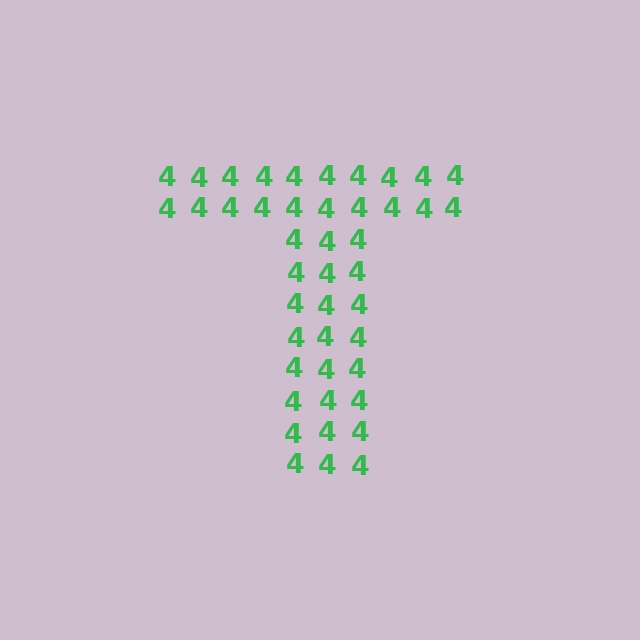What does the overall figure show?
The overall figure shows the letter T.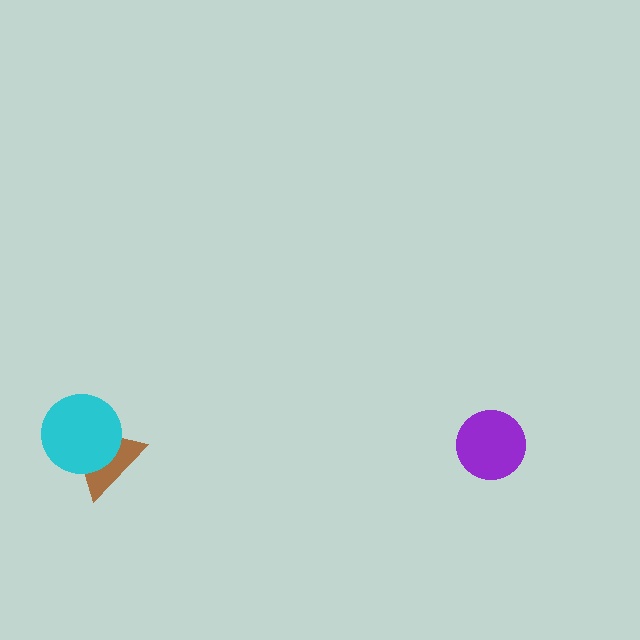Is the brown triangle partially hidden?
Yes, it is partially covered by another shape.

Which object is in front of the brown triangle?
The cyan circle is in front of the brown triangle.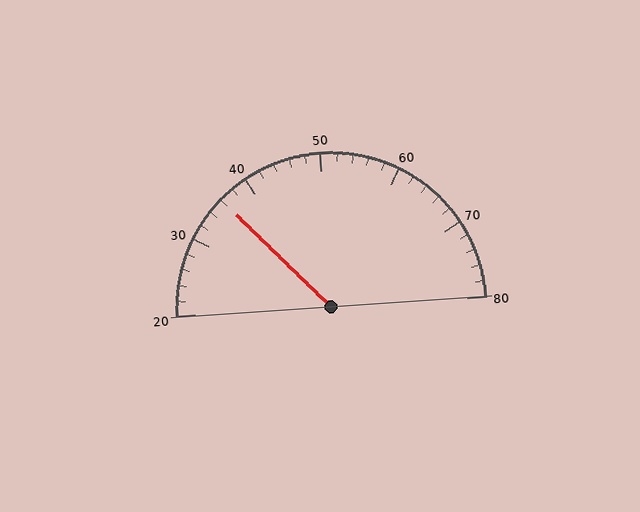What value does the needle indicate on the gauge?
The needle indicates approximately 36.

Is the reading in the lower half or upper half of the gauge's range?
The reading is in the lower half of the range (20 to 80).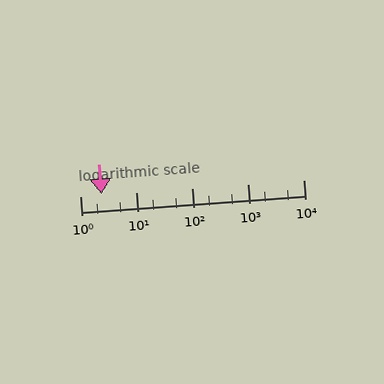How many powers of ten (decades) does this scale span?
The scale spans 4 decades, from 1 to 10000.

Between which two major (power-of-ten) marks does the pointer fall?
The pointer is between 1 and 10.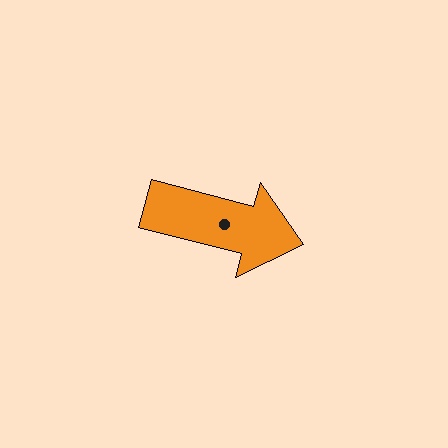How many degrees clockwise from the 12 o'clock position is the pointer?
Approximately 105 degrees.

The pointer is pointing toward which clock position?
Roughly 3 o'clock.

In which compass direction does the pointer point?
East.